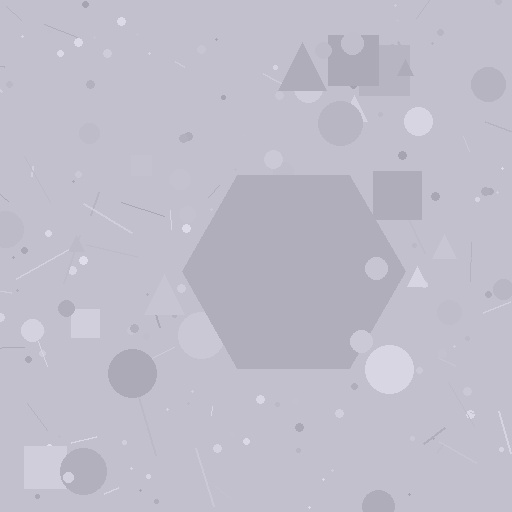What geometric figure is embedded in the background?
A hexagon is embedded in the background.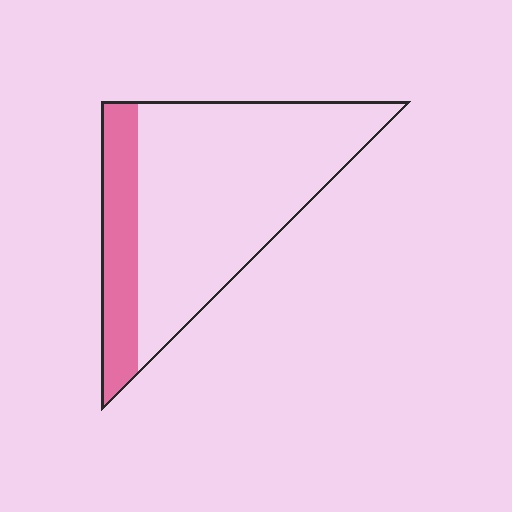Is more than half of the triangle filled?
No.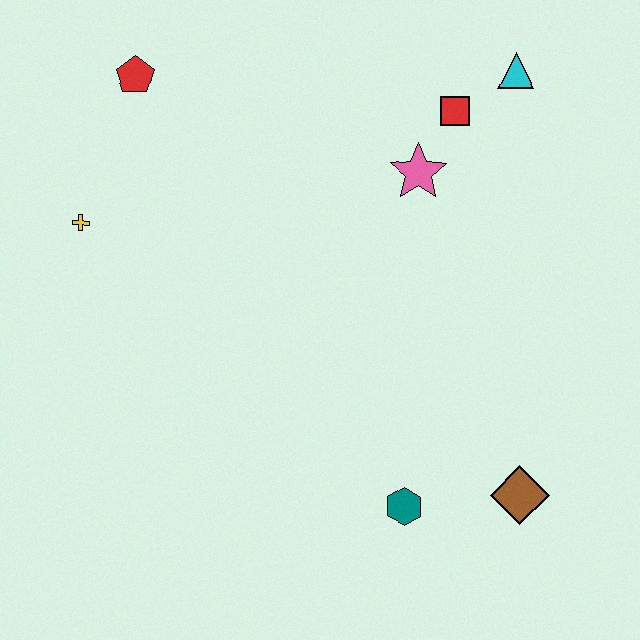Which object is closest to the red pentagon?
The yellow cross is closest to the red pentagon.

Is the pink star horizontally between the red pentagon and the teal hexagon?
No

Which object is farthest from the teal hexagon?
The red pentagon is farthest from the teal hexagon.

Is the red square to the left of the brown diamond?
Yes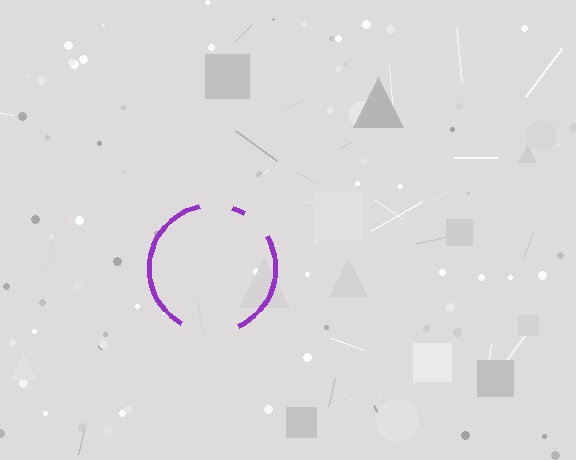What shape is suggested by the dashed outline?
The dashed outline suggests a circle.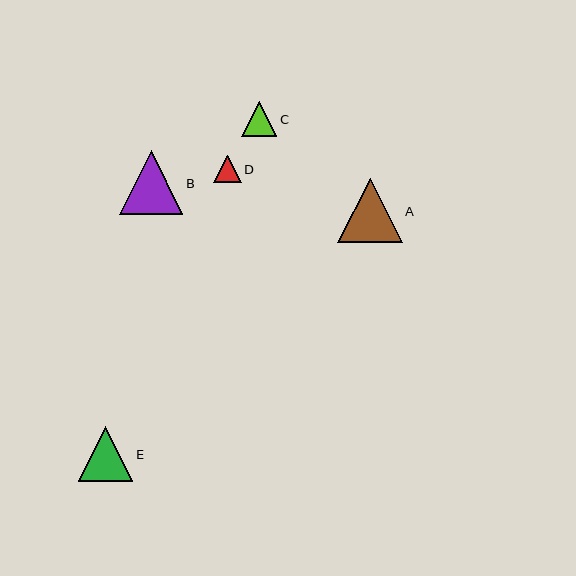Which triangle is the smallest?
Triangle D is the smallest with a size of approximately 28 pixels.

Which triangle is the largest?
Triangle A is the largest with a size of approximately 64 pixels.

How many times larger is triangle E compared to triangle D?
Triangle E is approximately 2.0 times the size of triangle D.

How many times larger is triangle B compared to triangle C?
Triangle B is approximately 1.8 times the size of triangle C.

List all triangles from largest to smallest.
From largest to smallest: A, B, E, C, D.